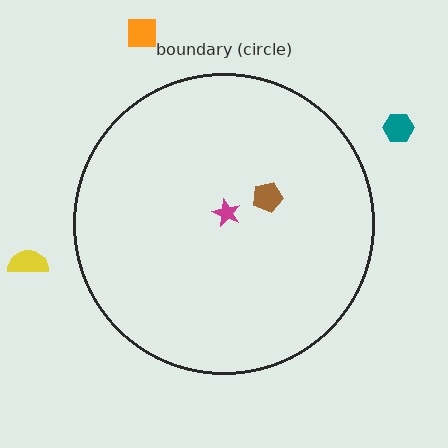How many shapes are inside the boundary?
2 inside, 3 outside.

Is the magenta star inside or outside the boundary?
Inside.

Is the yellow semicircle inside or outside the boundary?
Outside.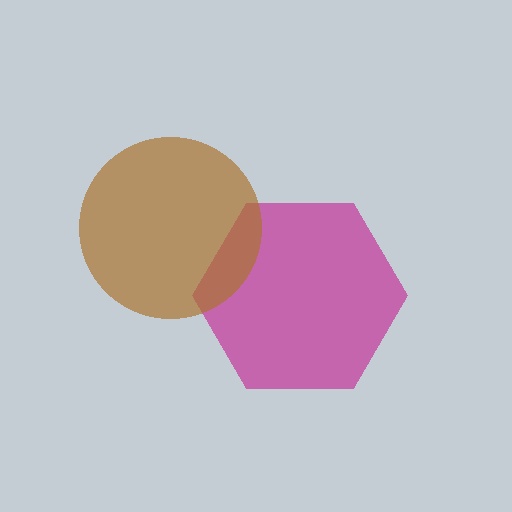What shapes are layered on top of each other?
The layered shapes are: a magenta hexagon, a brown circle.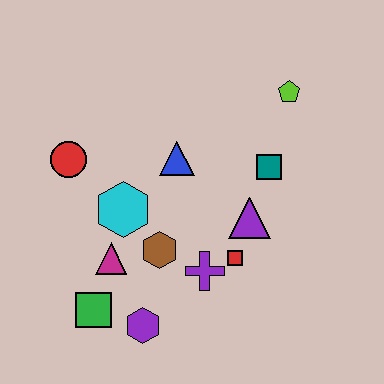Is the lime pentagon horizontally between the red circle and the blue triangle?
No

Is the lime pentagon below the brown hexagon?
No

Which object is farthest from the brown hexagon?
The lime pentagon is farthest from the brown hexagon.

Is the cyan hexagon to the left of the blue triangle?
Yes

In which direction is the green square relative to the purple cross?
The green square is to the left of the purple cross.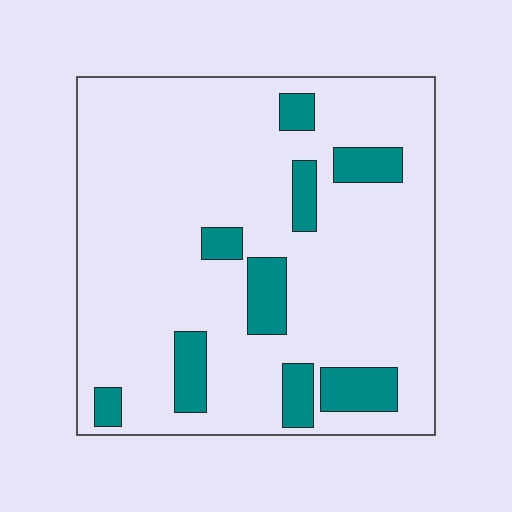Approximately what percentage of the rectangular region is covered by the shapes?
Approximately 15%.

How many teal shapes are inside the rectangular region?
9.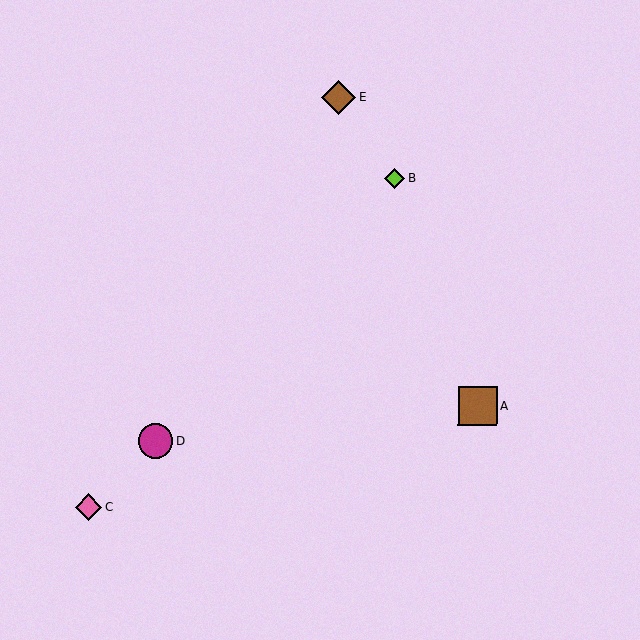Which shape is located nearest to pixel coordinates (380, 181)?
The lime diamond (labeled B) at (395, 178) is nearest to that location.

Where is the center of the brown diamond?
The center of the brown diamond is at (339, 97).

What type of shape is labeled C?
Shape C is a pink diamond.